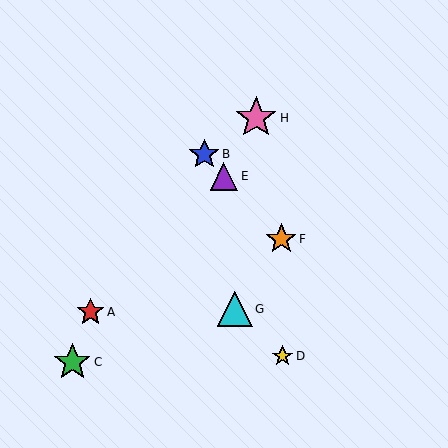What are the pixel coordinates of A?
Object A is at (90, 312).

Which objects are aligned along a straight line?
Objects B, E, F are aligned along a straight line.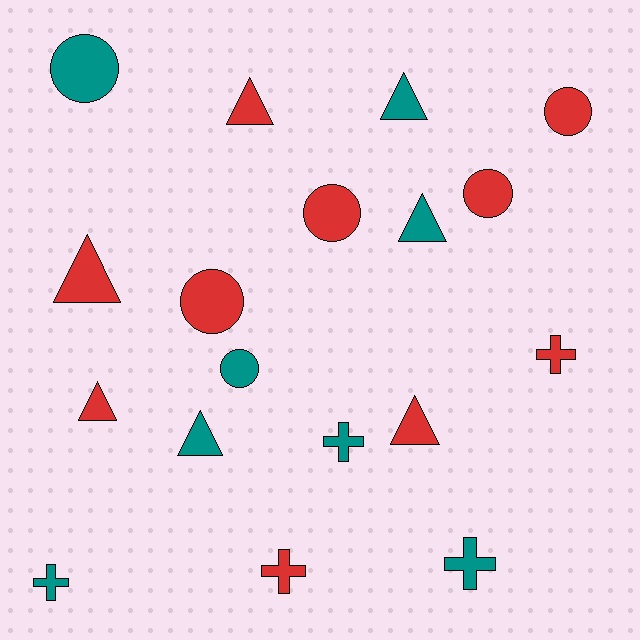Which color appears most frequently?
Red, with 10 objects.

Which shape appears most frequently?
Triangle, with 7 objects.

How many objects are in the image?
There are 18 objects.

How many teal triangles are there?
There are 3 teal triangles.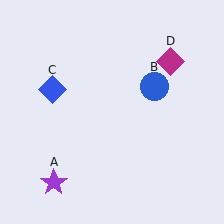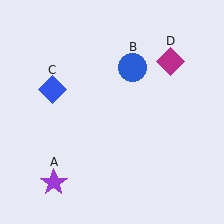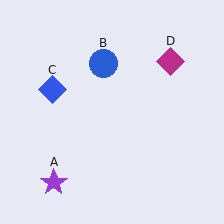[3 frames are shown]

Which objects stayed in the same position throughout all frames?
Purple star (object A) and blue diamond (object C) and magenta diamond (object D) remained stationary.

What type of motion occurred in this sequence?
The blue circle (object B) rotated counterclockwise around the center of the scene.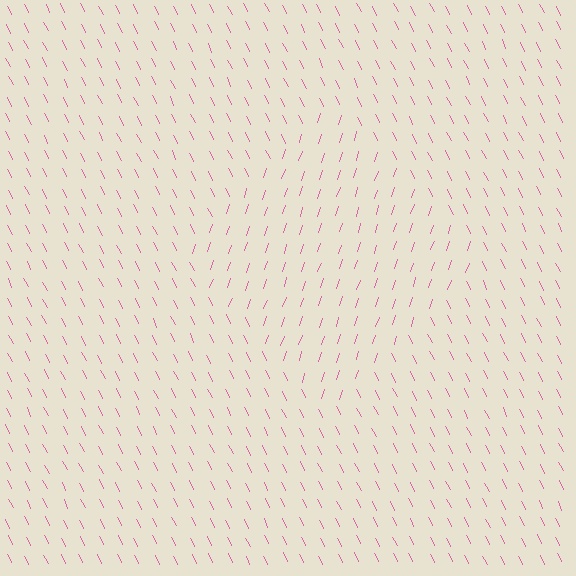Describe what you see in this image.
The image is filled with small pink line segments. A diamond region in the image has lines oriented differently from the surrounding lines, creating a visible texture boundary.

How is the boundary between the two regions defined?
The boundary is defined purely by a change in line orientation (approximately 45 degrees difference). All lines are the same color and thickness.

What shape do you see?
I see a diamond.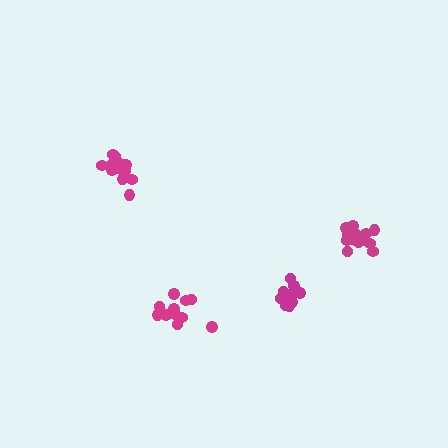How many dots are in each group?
Group 1: 14 dots, Group 2: 15 dots, Group 3: 11 dots, Group 4: 11 dots (51 total).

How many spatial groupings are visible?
There are 4 spatial groupings.